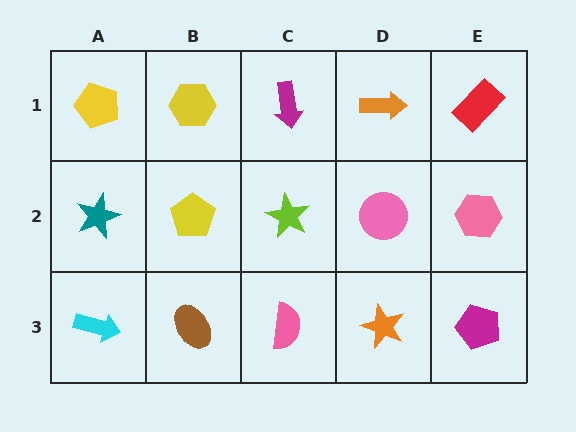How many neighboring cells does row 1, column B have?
3.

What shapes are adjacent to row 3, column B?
A yellow pentagon (row 2, column B), a cyan arrow (row 3, column A), a pink semicircle (row 3, column C).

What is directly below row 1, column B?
A yellow pentagon.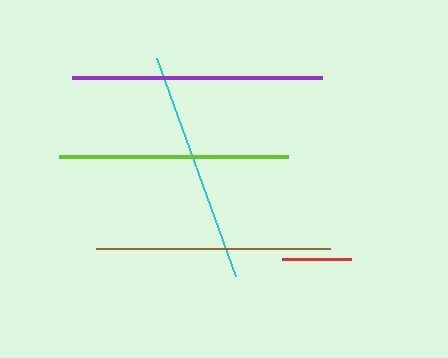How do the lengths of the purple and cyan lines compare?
The purple and cyan lines are approximately the same length.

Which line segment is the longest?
The purple line is the longest at approximately 250 pixels.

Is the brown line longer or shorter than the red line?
The brown line is longer than the red line.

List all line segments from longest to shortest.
From longest to shortest: purple, brown, cyan, lime, red.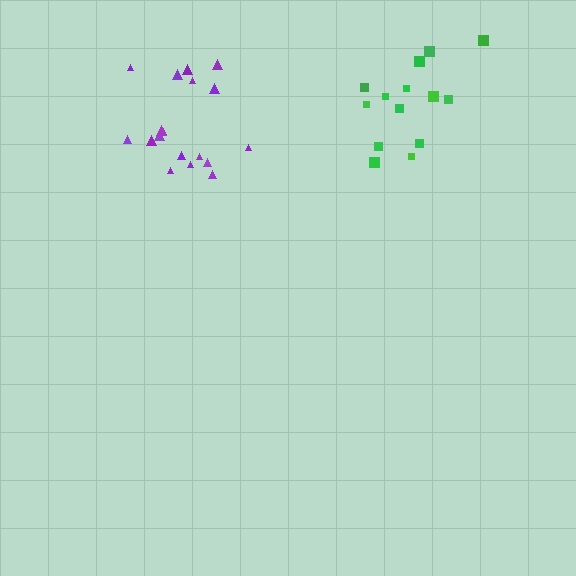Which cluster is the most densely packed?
Purple.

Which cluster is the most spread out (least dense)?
Green.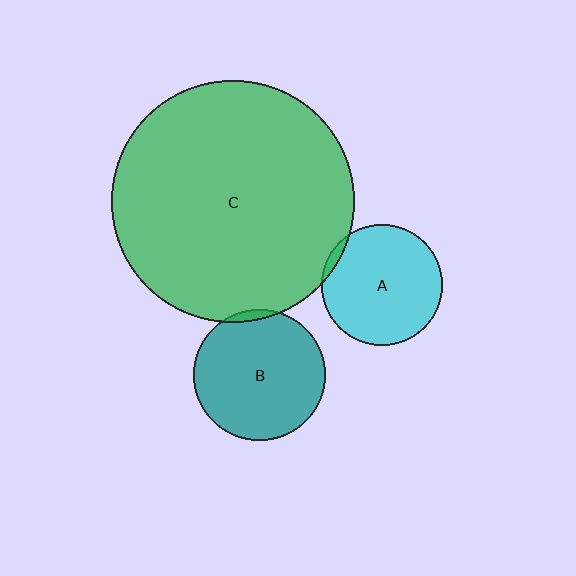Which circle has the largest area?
Circle C (green).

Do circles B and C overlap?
Yes.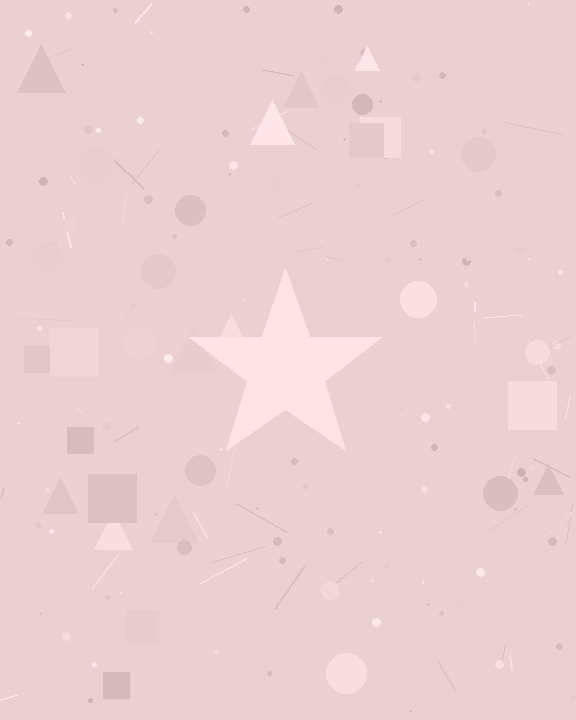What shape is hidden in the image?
A star is hidden in the image.